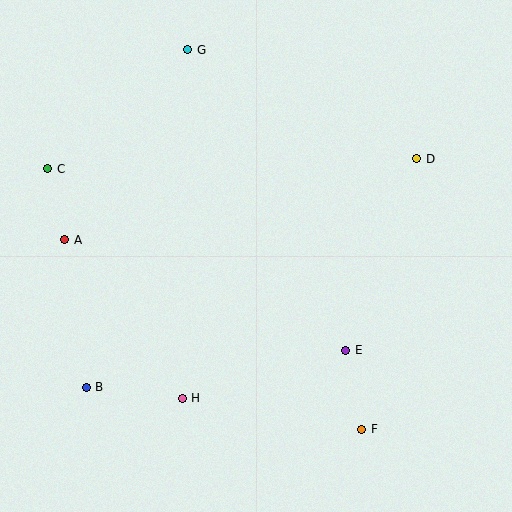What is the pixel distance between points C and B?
The distance between C and B is 222 pixels.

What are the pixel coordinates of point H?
Point H is at (182, 398).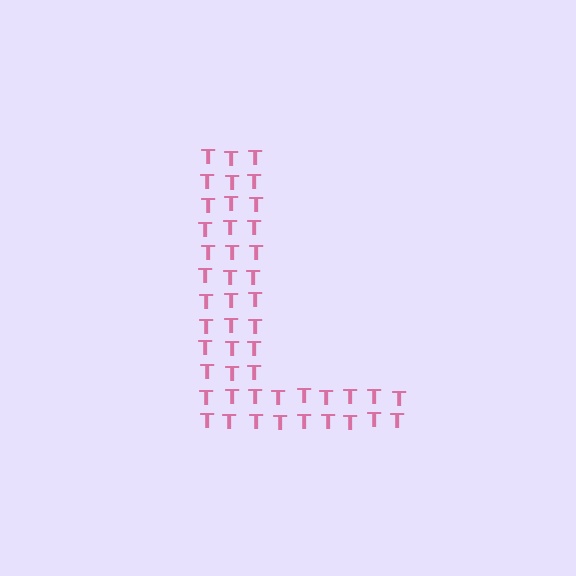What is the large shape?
The large shape is the letter L.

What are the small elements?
The small elements are letter T's.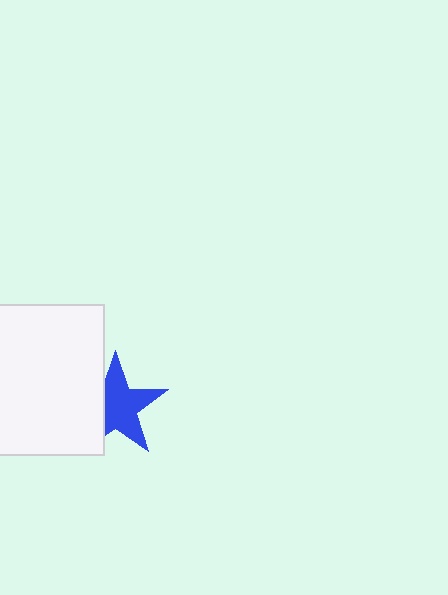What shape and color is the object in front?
The object in front is a white square.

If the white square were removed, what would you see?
You would see the complete blue star.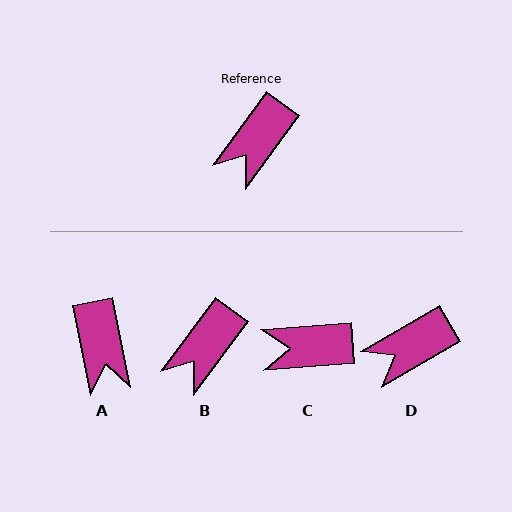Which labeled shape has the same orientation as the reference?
B.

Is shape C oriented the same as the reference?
No, it is off by about 49 degrees.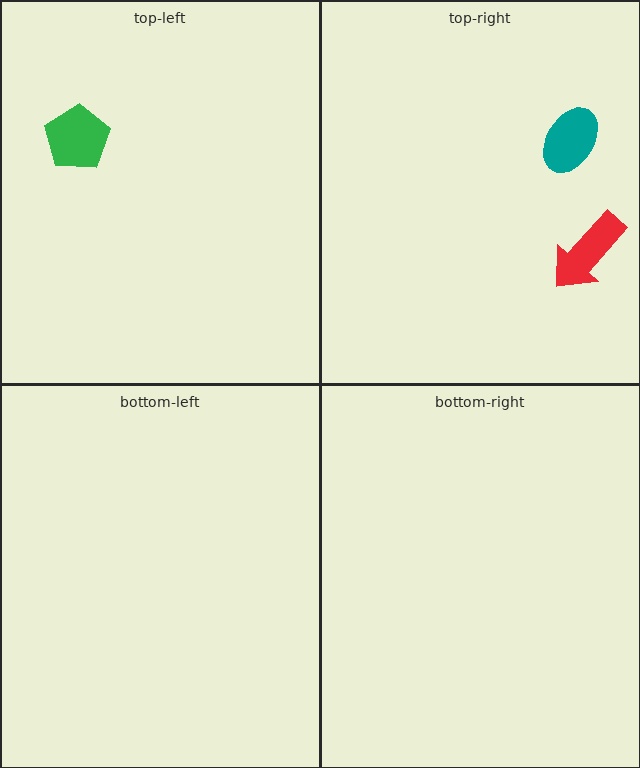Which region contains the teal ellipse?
The top-right region.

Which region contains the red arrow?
The top-right region.